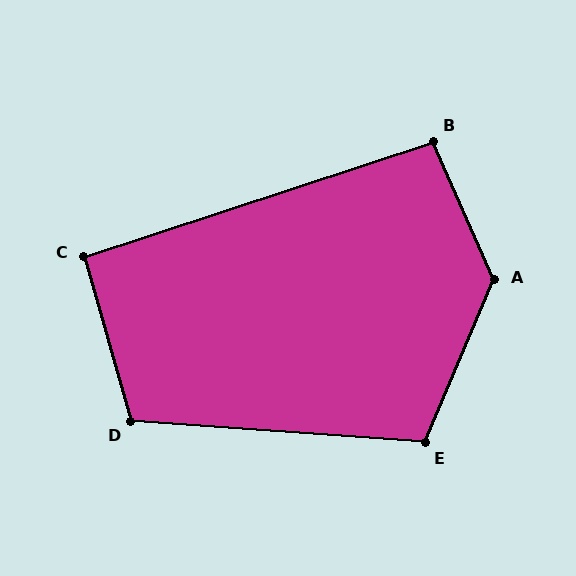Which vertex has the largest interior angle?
A, at approximately 133 degrees.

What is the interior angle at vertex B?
Approximately 96 degrees (obtuse).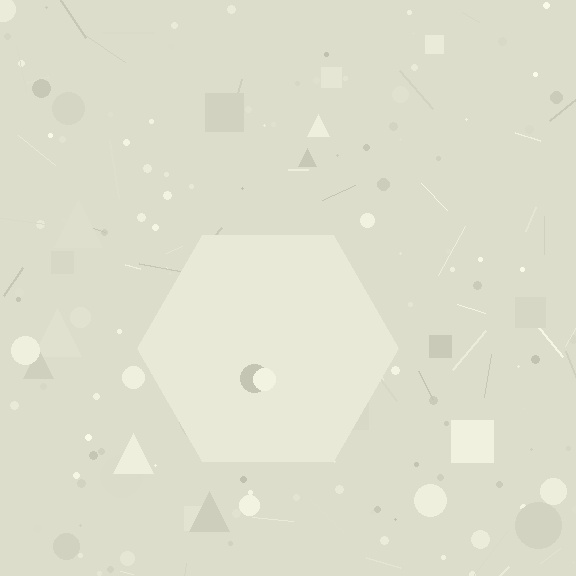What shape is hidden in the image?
A hexagon is hidden in the image.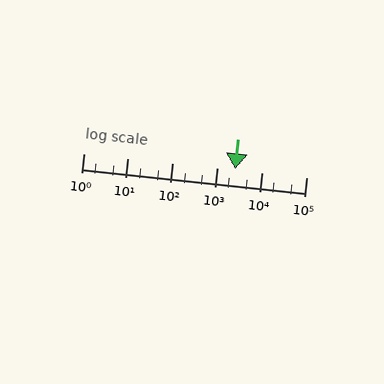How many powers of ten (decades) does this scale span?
The scale spans 5 decades, from 1 to 100000.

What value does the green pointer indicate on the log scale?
The pointer indicates approximately 2600.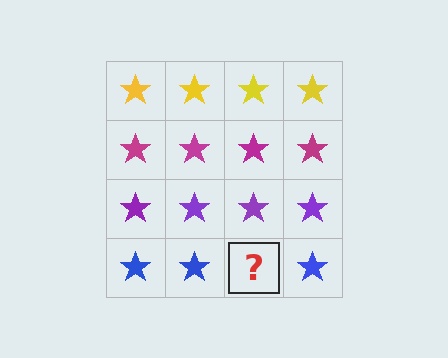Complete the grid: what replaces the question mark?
The question mark should be replaced with a blue star.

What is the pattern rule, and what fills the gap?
The rule is that each row has a consistent color. The gap should be filled with a blue star.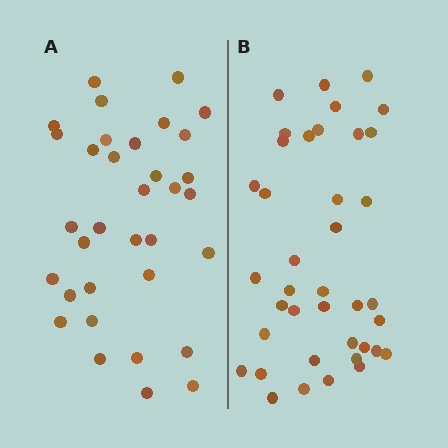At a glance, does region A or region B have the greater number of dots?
Region B (the right region) has more dots.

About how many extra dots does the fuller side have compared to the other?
Region B has about 5 more dots than region A.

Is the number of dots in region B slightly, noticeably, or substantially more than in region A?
Region B has only slightly more — the two regions are fairly close. The ratio is roughly 1.1 to 1.